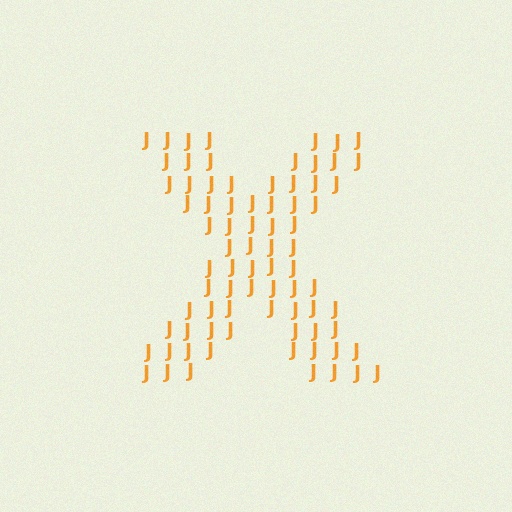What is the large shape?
The large shape is the letter X.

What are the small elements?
The small elements are letter J's.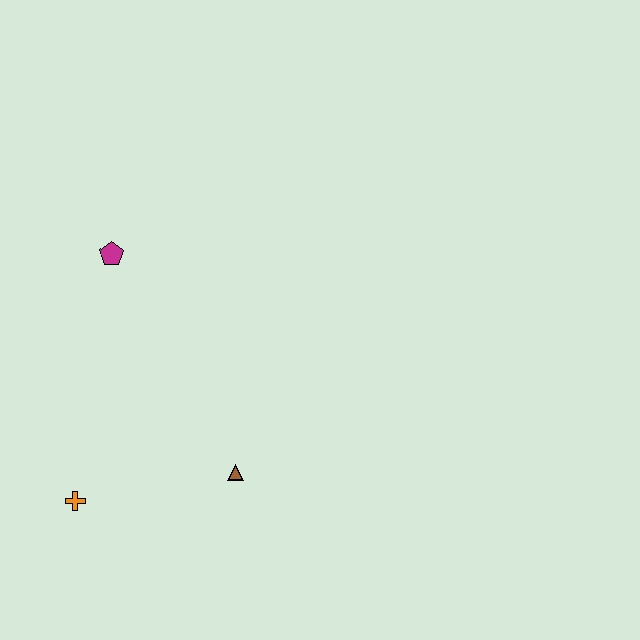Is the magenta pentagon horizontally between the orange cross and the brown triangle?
Yes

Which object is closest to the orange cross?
The brown triangle is closest to the orange cross.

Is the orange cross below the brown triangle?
Yes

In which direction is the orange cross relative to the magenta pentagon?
The orange cross is below the magenta pentagon.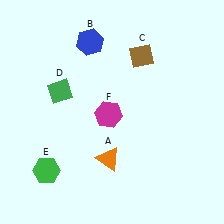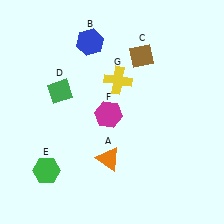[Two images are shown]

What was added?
A yellow cross (G) was added in Image 2.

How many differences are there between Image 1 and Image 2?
There is 1 difference between the two images.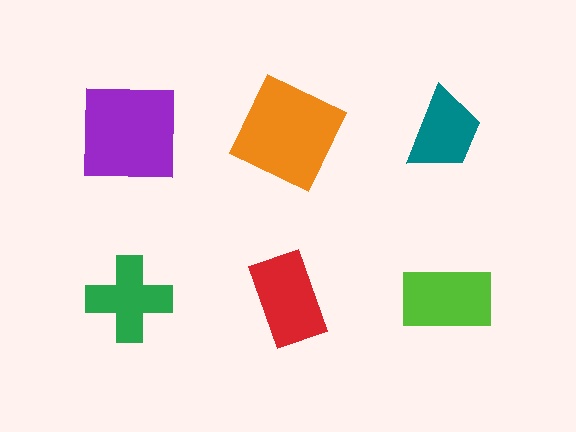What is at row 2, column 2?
A red rectangle.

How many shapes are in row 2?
3 shapes.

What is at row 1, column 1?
A purple square.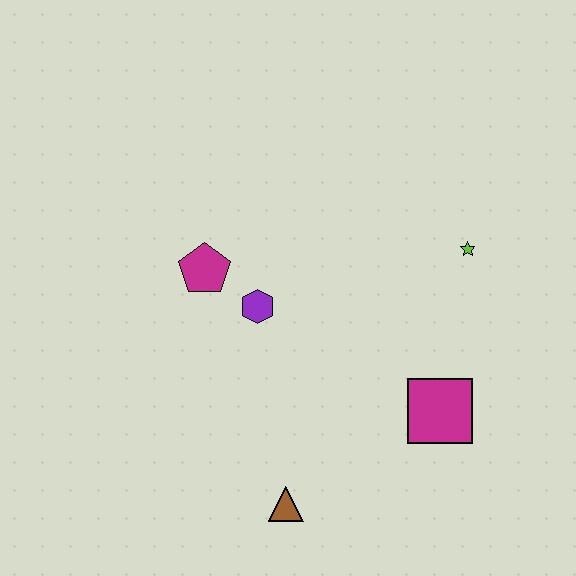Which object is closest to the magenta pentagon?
The purple hexagon is closest to the magenta pentagon.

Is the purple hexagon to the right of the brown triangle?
No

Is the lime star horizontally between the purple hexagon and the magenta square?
No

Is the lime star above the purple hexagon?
Yes